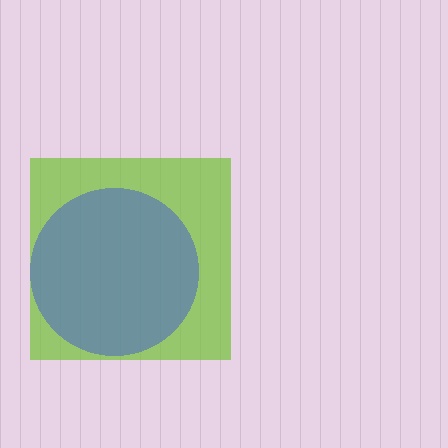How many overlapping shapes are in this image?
There are 2 overlapping shapes in the image.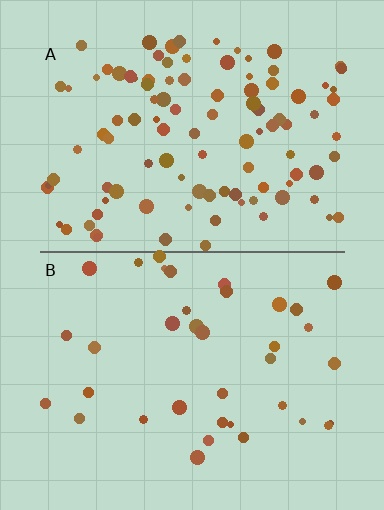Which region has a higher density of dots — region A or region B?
A (the top).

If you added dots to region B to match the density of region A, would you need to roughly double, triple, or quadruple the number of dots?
Approximately triple.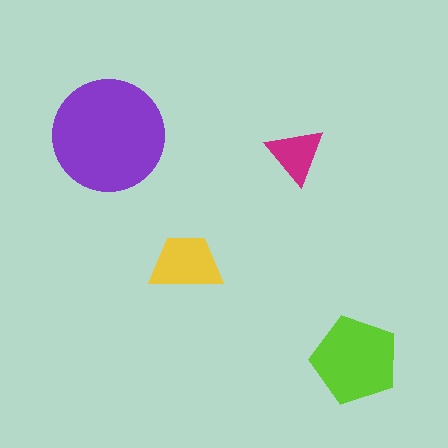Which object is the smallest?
The magenta triangle.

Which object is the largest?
The purple circle.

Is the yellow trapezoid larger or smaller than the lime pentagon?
Smaller.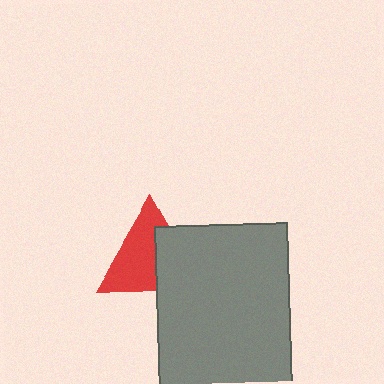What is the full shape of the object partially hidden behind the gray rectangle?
The partially hidden object is a red triangle.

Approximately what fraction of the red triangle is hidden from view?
Roughly 39% of the red triangle is hidden behind the gray rectangle.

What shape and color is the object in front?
The object in front is a gray rectangle.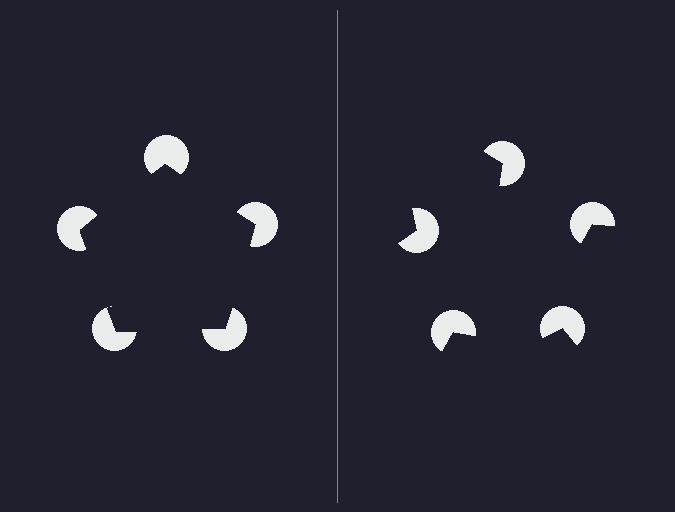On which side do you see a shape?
An illusory pentagon appears on the left side. On the right side the wedge cuts are rotated, so no coherent shape forms.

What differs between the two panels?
The pac-man discs are positioned identically on both sides; only the wedge orientations differ. On the left they align to a pentagon; on the right they are misaligned.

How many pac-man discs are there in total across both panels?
10 — 5 on each side.